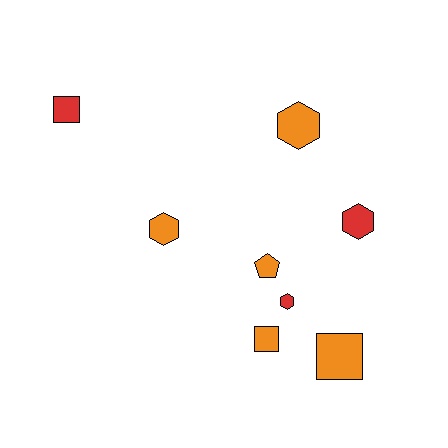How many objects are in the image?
There are 8 objects.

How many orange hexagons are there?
There are 2 orange hexagons.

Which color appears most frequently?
Orange, with 5 objects.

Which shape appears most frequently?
Hexagon, with 4 objects.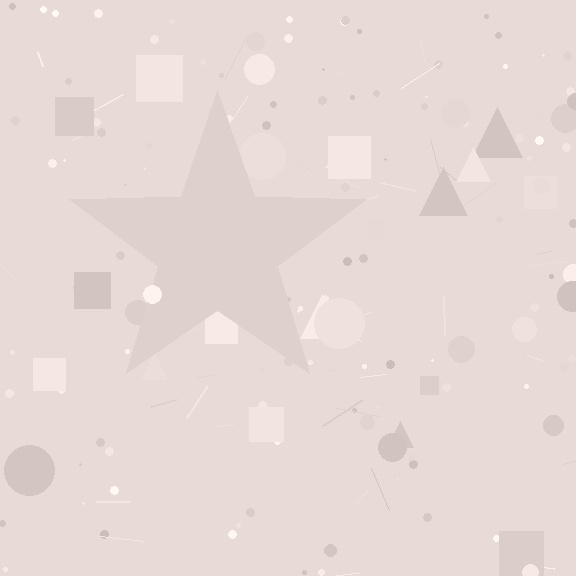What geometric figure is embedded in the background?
A star is embedded in the background.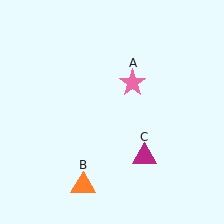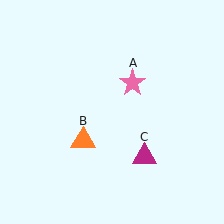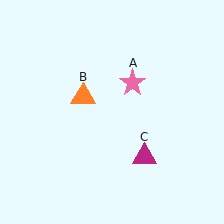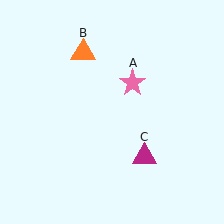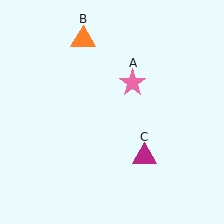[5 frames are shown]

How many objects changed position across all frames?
1 object changed position: orange triangle (object B).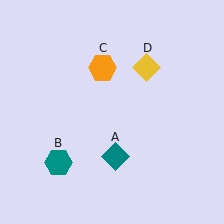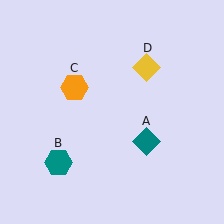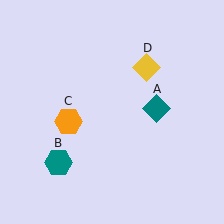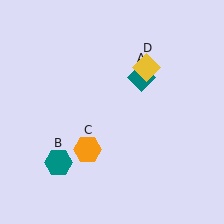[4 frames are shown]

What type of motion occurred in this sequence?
The teal diamond (object A), orange hexagon (object C) rotated counterclockwise around the center of the scene.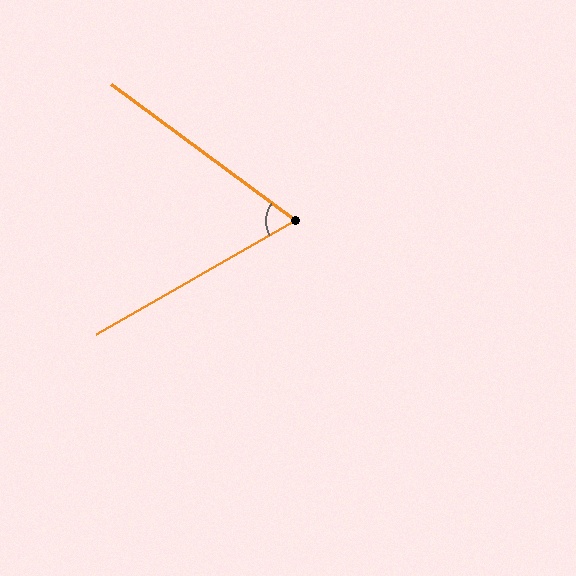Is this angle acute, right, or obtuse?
It is acute.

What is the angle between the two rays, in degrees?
Approximately 66 degrees.